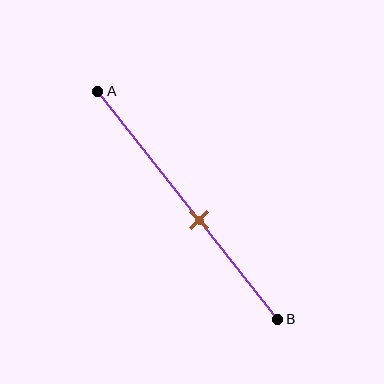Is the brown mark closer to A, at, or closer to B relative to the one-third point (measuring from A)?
The brown mark is closer to point B than the one-third point of segment AB.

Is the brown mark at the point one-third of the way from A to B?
No, the mark is at about 55% from A, not at the 33% one-third point.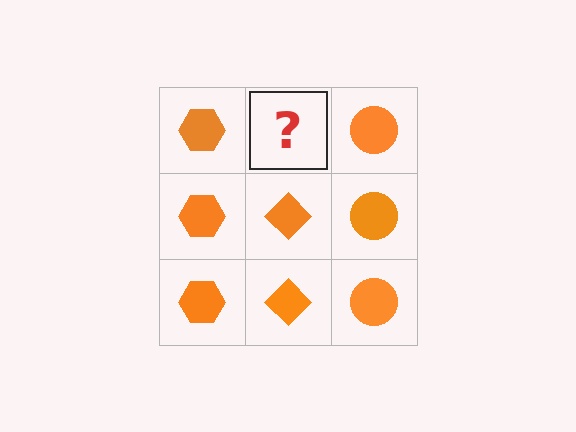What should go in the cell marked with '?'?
The missing cell should contain an orange diamond.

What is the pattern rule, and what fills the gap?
The rule is that each column has a consistent shape. The gap should be filled with an orange diamond.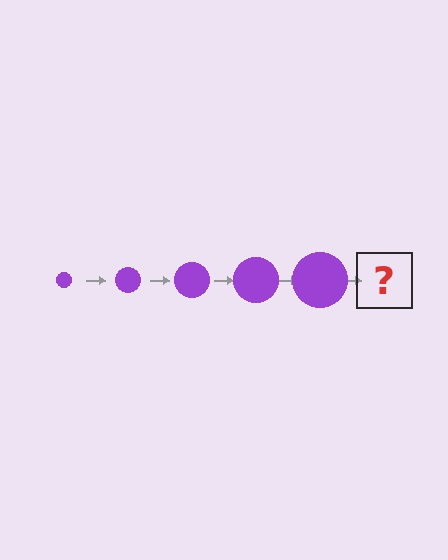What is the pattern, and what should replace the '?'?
The pattern is that the circle gets progressively larger each step. The '?' should be a purple circle, larger than the previous one.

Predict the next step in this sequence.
The next step is a purple circle, larger than the previous one.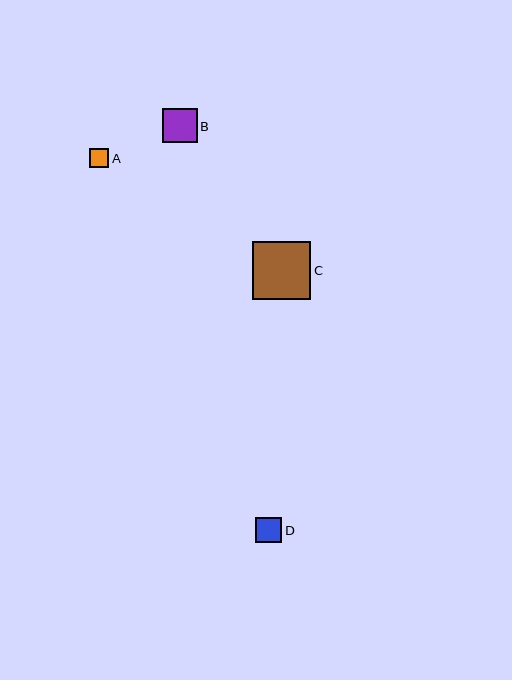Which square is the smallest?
Square A is the smallest with a size of approximately 19 pixels.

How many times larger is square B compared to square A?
Square B is approximately 1.8 times the size of square A.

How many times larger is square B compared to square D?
Square B is approximately 1.3 times the size of square D.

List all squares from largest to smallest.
From largest to smallest: C, B, D, A.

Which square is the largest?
Square C is the largest with a size of approximately 59 pixels.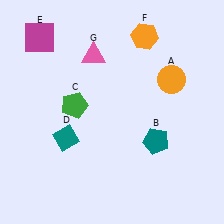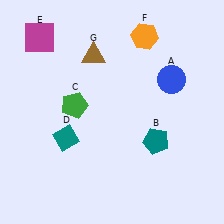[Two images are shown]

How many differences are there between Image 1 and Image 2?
There are 2 differences between the two images.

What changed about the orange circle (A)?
In Image 1, A is orange. In Image 2, it changed to blue.